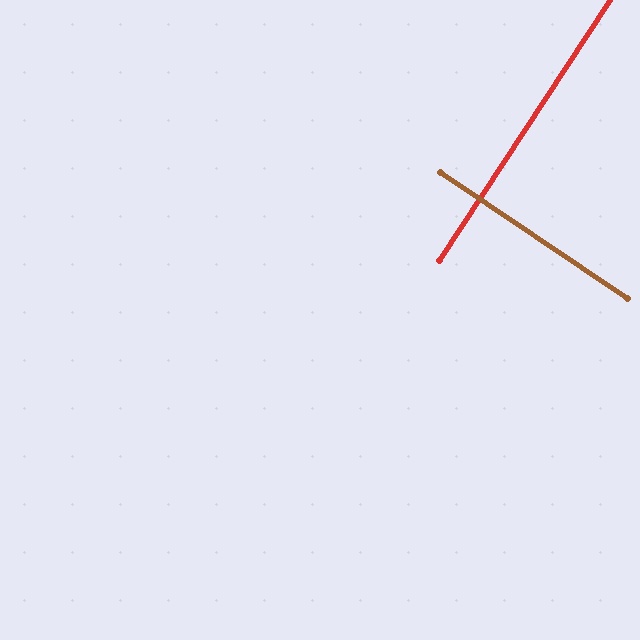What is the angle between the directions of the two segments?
Approximately 89 degrees.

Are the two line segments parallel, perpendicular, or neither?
Perpendicular — they meet at approximately 89°.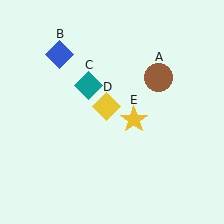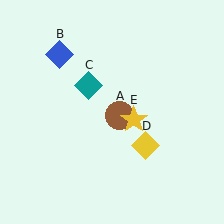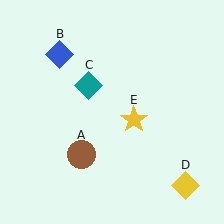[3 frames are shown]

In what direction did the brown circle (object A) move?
The brown circle (object A) moved down and to the left.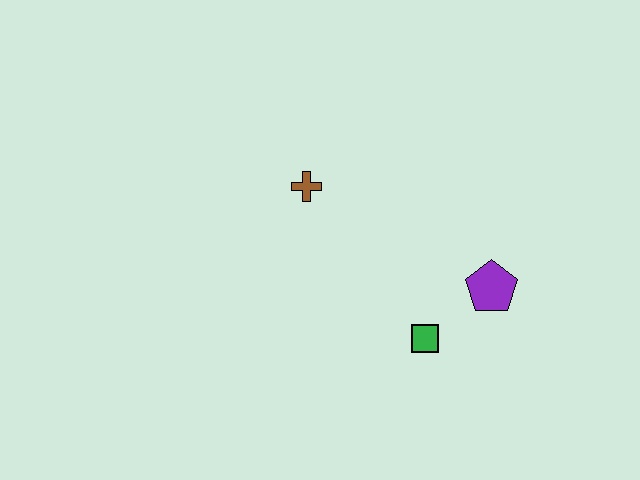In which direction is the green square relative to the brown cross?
The green square is below the brown cross.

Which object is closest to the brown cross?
The green square is closest to the brown cross.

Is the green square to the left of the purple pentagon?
Yes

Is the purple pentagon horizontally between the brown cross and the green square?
No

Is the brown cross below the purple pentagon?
No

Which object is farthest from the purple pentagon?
The brown cross is farthest from the purple pentagon.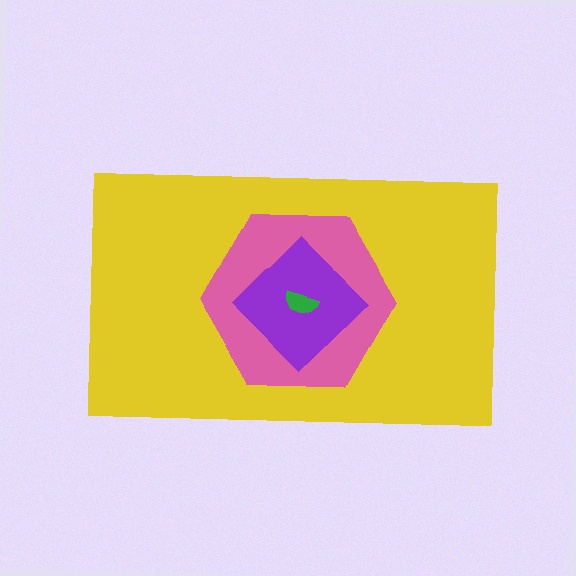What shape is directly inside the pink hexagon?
The purple diamond.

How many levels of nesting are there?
4.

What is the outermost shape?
The yellow rectangle.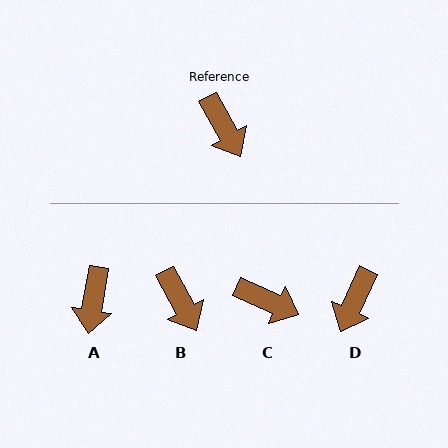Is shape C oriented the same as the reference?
No, it is off by about 37 degrees.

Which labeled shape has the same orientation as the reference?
B.